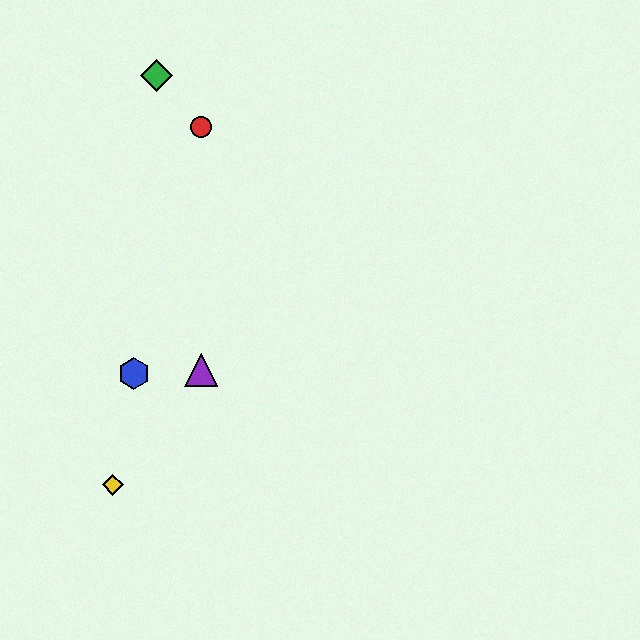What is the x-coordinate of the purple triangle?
The purple triangle is at x≈201.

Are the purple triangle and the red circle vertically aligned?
Yes, both are at x≈201.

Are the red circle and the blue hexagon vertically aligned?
No, the red circle is at x≈201 and the blue hexagon is at x≈134.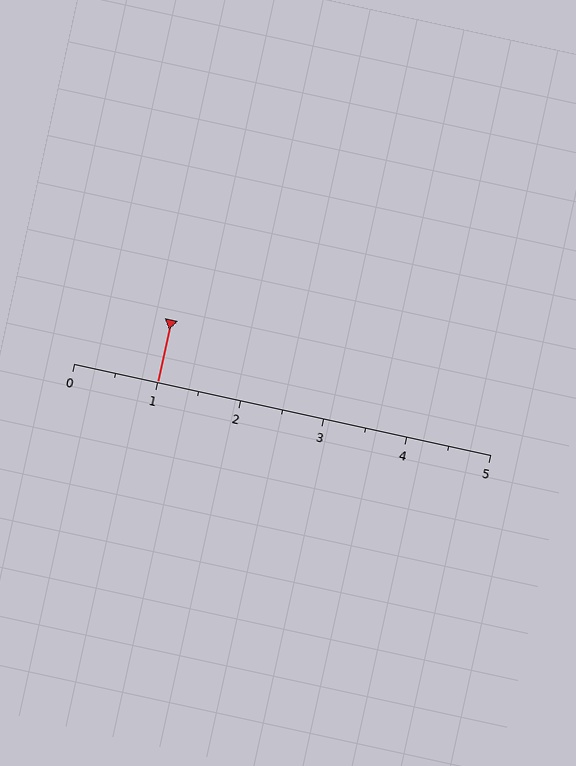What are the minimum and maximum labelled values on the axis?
The axis runs from 0 to 5.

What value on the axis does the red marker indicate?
The marker indicates approximately 1.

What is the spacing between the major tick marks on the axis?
The major ticks are spaced 1 apart.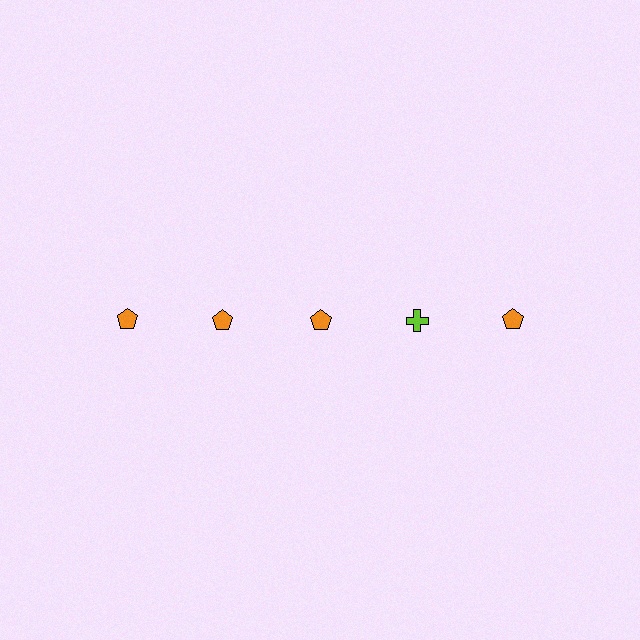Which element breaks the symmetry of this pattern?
The lime cross in the top row, second from right column breaks the symmetry. All other shapes are orange pentagons.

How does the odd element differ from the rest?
It differs in both color (lime instead of orange) and shape (cross instead of pentagon).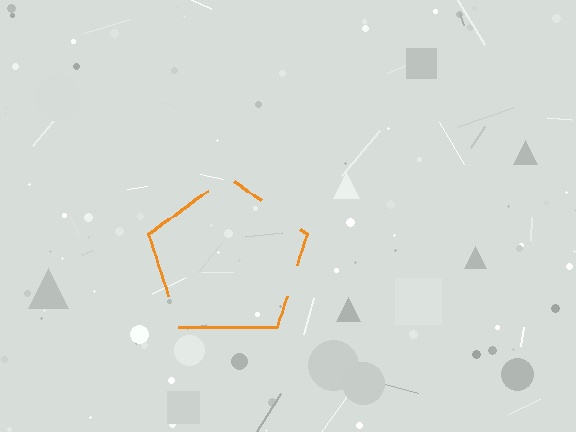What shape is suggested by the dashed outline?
The dashed outline suggests a pentagon.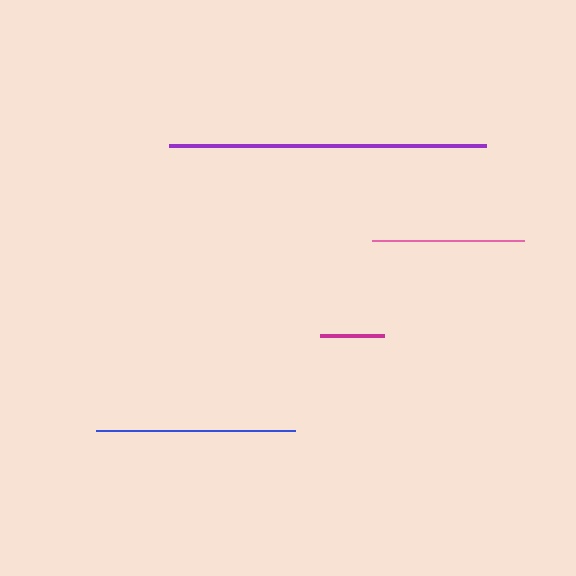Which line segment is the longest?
The purple line is the longest at approximately 316 pixels.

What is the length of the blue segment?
The blue segment is approximately 199 pixels long.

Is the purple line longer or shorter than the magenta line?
The purple line is longer than the magenta line.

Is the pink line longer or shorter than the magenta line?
The pink line is longer than the magenta line.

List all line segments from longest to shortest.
From longest to shortest: purple, blue, pink, magenta.